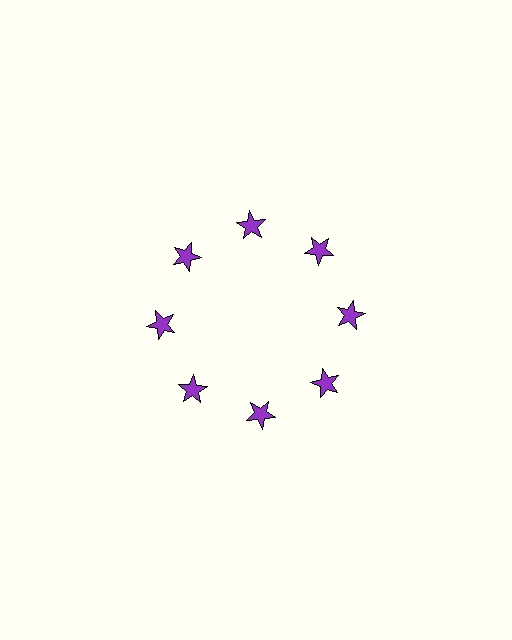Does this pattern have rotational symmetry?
Yes, this pattern has 8-fold rotational symmetry. It looks the same after rotating 45 degrees around the center.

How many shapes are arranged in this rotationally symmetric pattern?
There are 8 shapes, arranged in 8 groups of 1.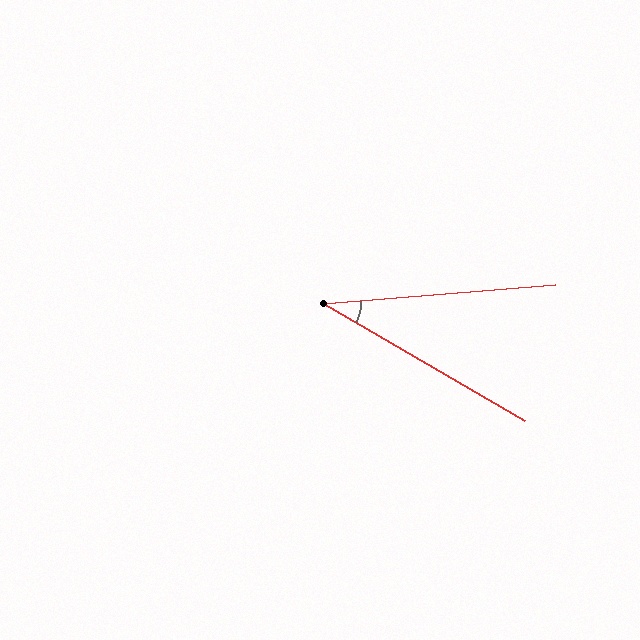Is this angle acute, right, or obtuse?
It is acute.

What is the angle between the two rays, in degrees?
Approximately 35 degrees.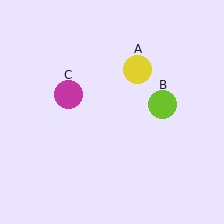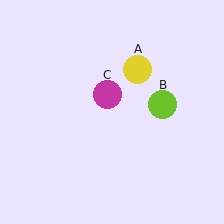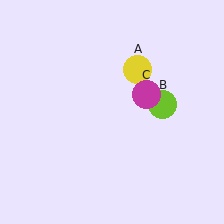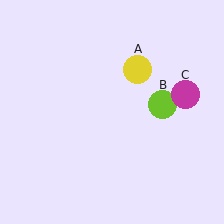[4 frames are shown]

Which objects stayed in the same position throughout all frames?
Yellow circle (object A) and lime circle (object B) remained stationary.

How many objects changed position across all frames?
1 object changed position: magenta circle (object C).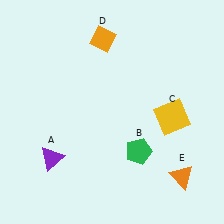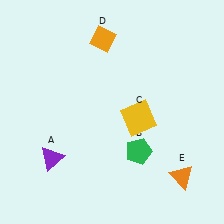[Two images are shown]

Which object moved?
The yellow square (C) moved left.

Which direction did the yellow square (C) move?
The yellow square (C) moved left.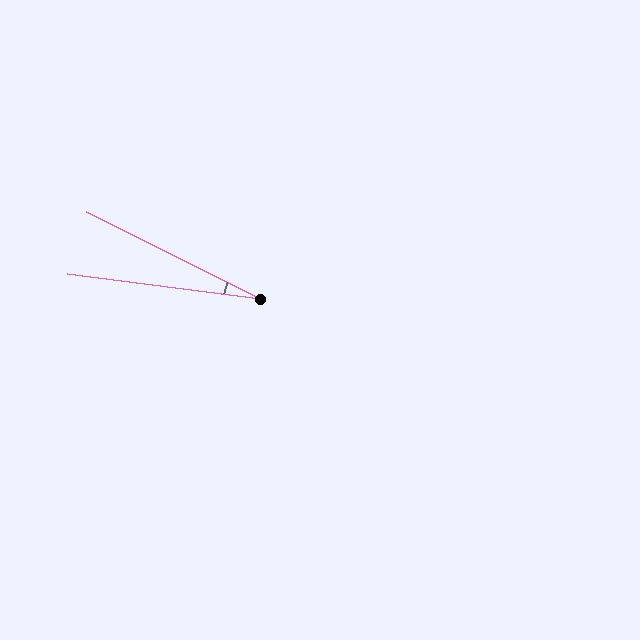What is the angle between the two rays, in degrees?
Approximately 19 degrees.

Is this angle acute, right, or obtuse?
It is acute.